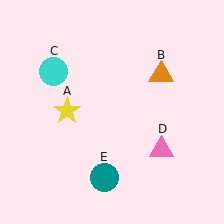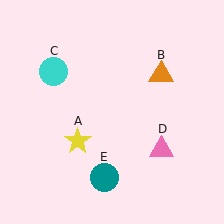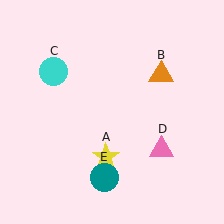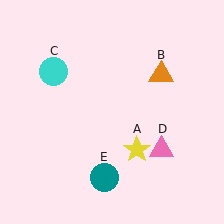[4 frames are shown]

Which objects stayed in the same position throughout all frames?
Orange triangle (object B) and cyan circle (object C) and pink triangle (object D) and teal circle (object E) remained stationary.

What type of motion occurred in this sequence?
The yellow star (object A) rotated counterclockwise around the center of the scene.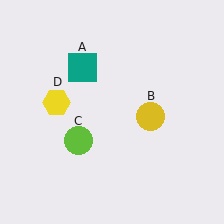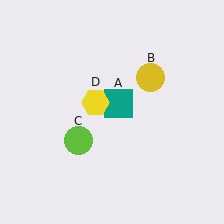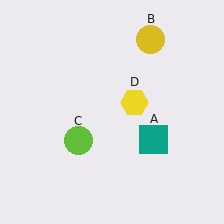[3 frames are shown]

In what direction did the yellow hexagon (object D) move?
The yellow hexagon (object D) moved right.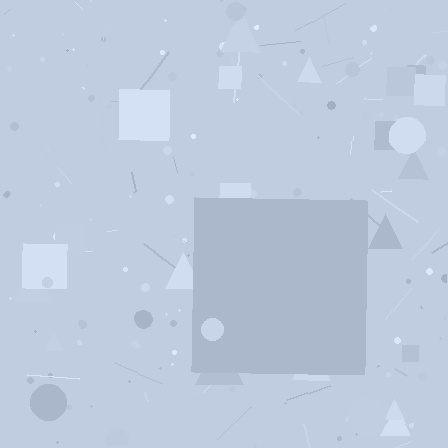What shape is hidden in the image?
A square is hidden in the image.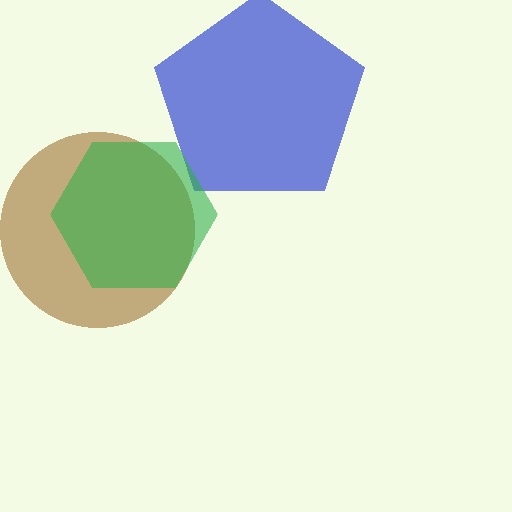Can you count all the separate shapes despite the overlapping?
Yes, there are 3 separate shapes.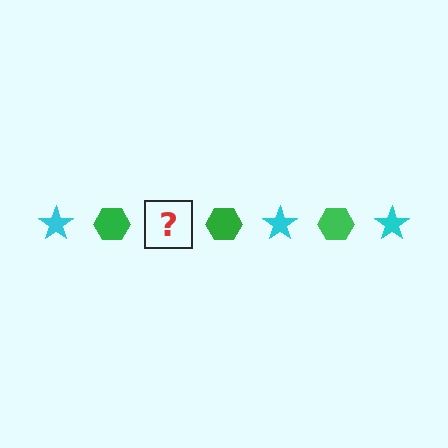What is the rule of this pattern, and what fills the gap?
The rule is that the pattern alternates between cyan star and green hexagon. The gap should be filled with a cyan star.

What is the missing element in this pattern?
The missing element is a cyan star.